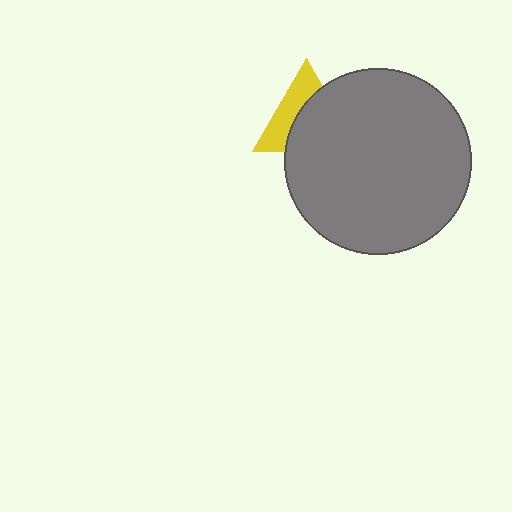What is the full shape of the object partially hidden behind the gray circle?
The partially hidden object is a yellow triangle.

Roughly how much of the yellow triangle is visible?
A small part of it is visible (roughly 43%).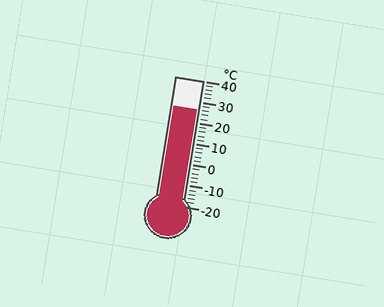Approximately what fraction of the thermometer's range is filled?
The thermometer is filled to approximately 75% of its range.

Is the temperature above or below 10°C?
The temperature is above 10°C.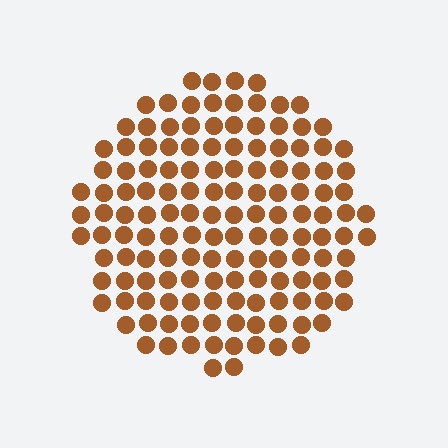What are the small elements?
The small elements are circles.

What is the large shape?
The large shape is a circle.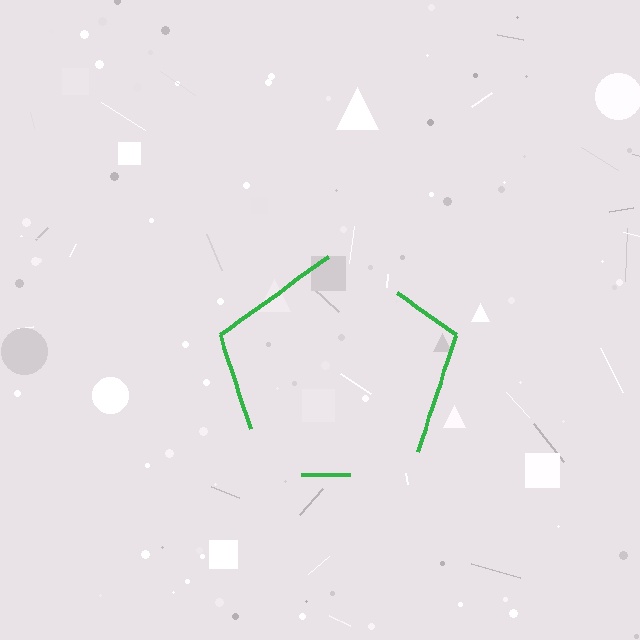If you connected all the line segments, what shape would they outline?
They would outline a pentagon.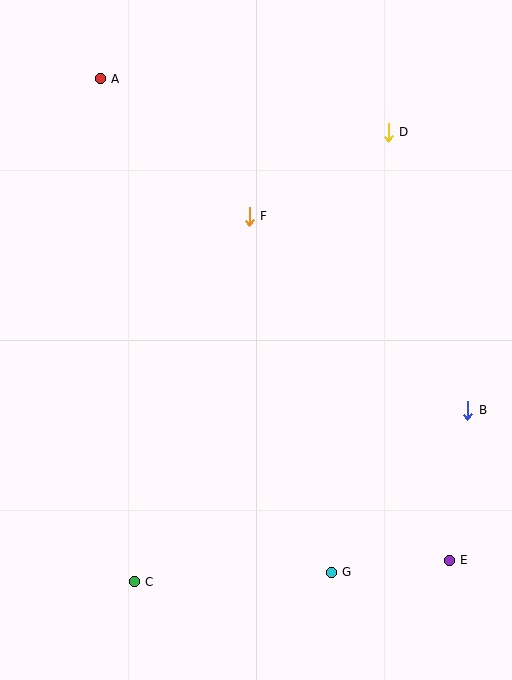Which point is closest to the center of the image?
Point F at (249, 216) is closest to the center.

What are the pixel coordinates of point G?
Point G is at (331, 572).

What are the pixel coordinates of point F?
Point F is at (249, 216).